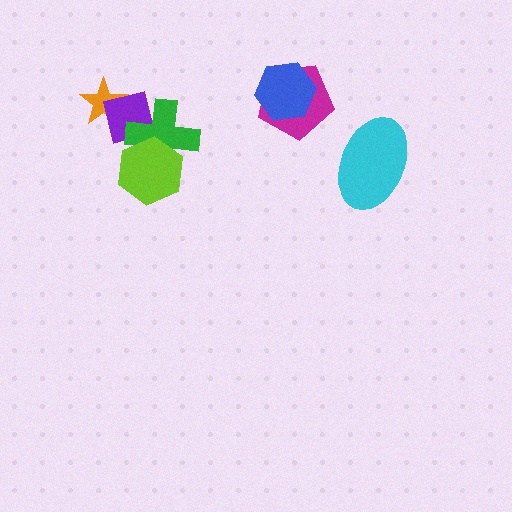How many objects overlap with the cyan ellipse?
0 objects overlap with the cyan ellipse.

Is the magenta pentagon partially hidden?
Yes, it is partially covered by another shape.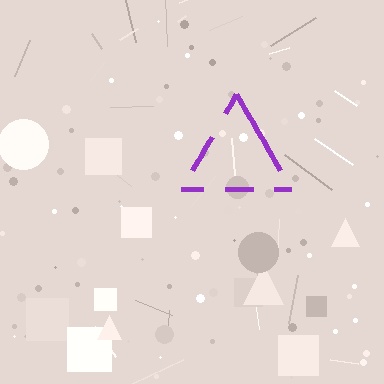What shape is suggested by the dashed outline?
The dashed outline suggests a triangle.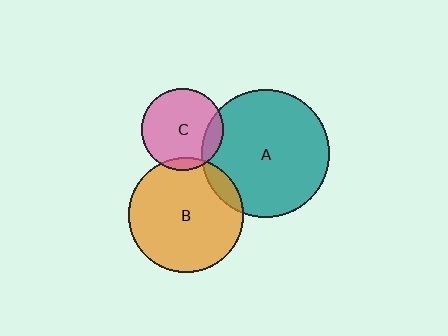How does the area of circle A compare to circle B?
Approximately 1.2 times.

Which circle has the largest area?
Circle A (teal).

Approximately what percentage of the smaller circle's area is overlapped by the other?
Approximately 10%.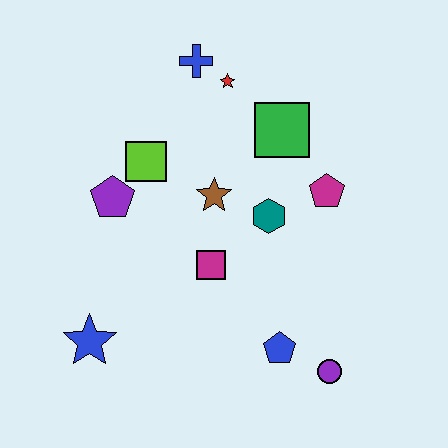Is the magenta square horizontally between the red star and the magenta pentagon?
No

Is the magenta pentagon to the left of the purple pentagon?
No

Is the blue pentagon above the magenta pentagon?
No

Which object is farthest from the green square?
The blue star is farthest from the green square.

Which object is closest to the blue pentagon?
The purple circle is closest to the blue pentagon.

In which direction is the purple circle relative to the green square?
The purple circle is below the green square.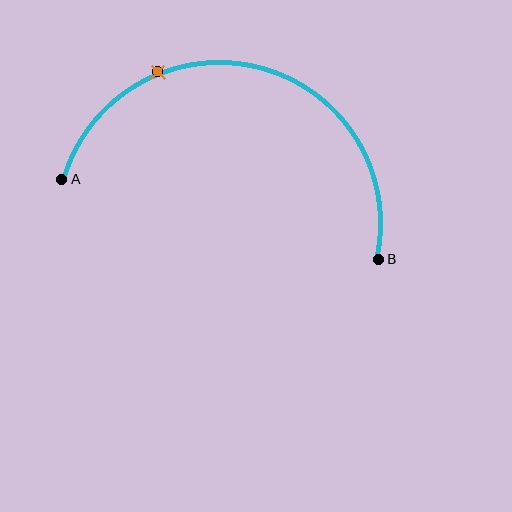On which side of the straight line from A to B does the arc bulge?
The arc bulges above the straight line connecting A and B.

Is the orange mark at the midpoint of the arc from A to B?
No. The orange mark lies on the arc but is closer to endpoint A. The arc midpoint would be at the point on the curve equidistant along the arc from both A and B.